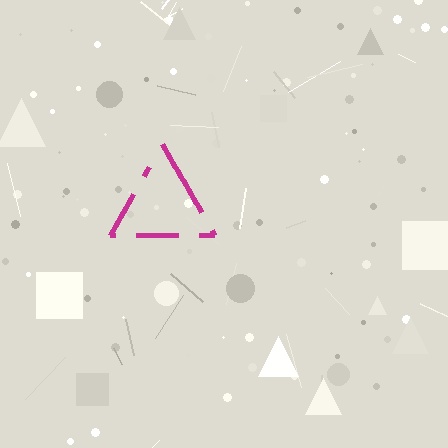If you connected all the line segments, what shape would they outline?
They would outline a triangle.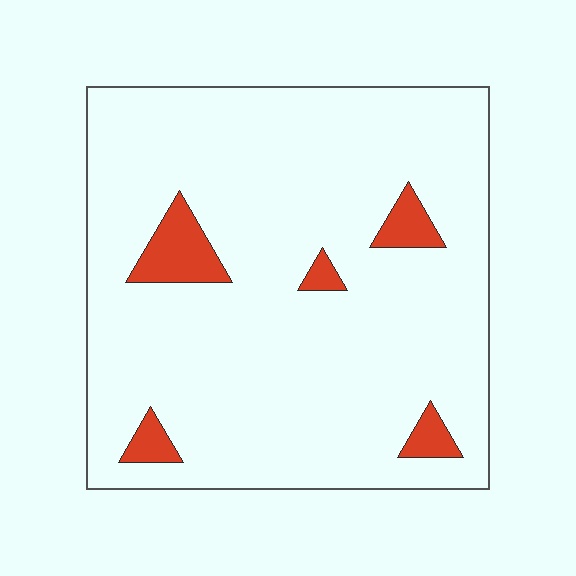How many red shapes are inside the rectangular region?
5.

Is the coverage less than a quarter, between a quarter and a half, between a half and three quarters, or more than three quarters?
Less than a quarter.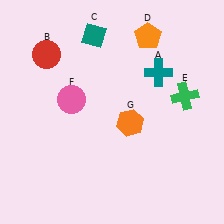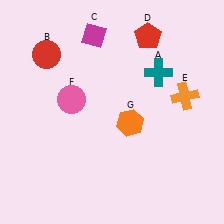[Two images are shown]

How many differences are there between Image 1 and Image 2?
There are 3 differences between the two images.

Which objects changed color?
C changed from teal to magenta. D changed from orange to red. E changed from green to orange.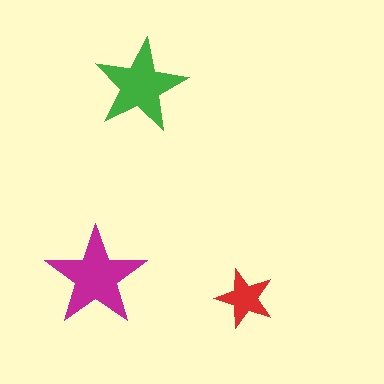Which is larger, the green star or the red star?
The green one.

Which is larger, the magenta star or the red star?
The magenta one.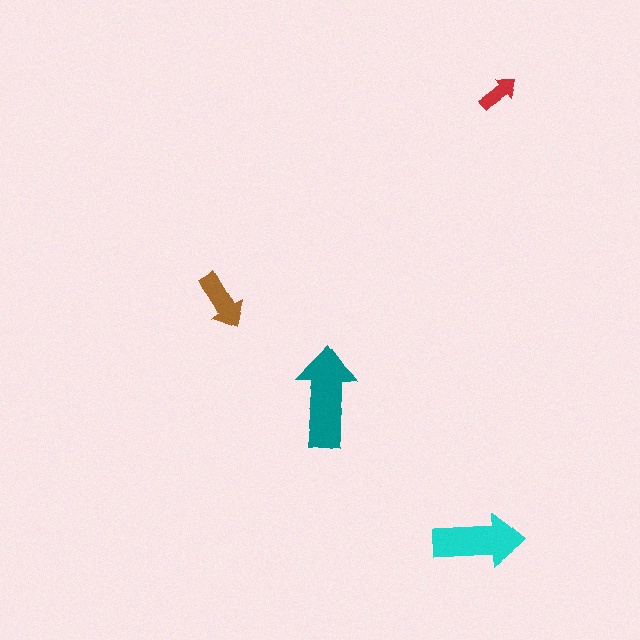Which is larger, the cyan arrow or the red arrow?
The cyan one.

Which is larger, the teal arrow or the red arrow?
The teal one.